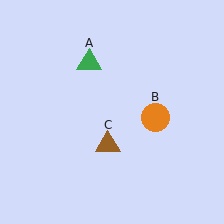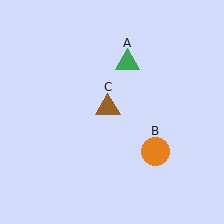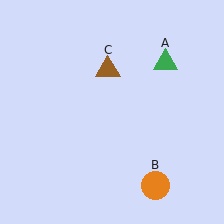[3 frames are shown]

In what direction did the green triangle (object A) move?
The green triangle (object A) moved right.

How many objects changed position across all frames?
3 objects changed position: green triangle (object A), orange circle (object B), brown triangle (object C).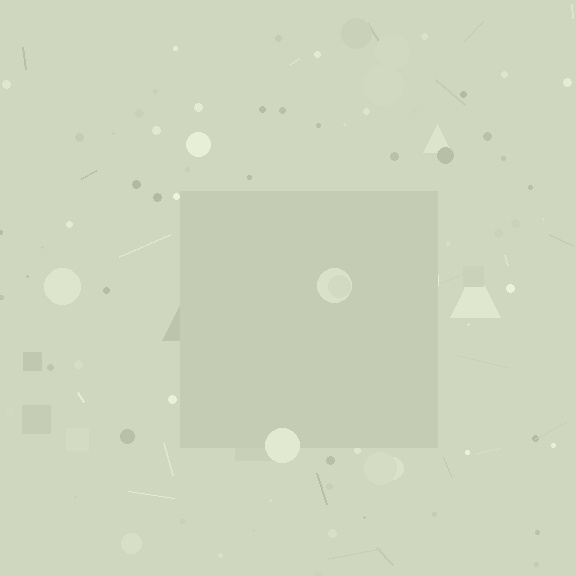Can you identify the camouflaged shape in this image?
The camouflaged shape is a square.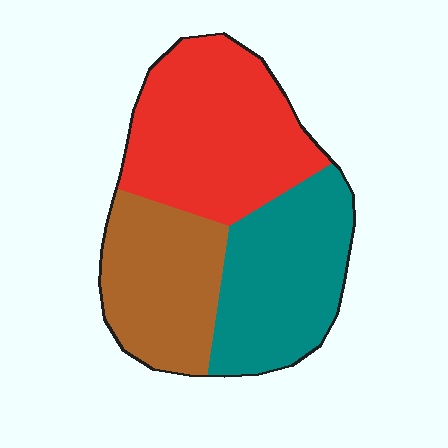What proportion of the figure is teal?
Teal covers 32% of the figure.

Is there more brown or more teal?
Teal.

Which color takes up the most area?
Red, at roughly 40%.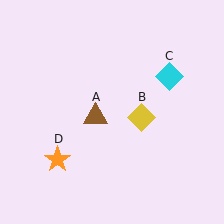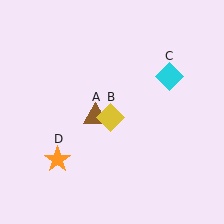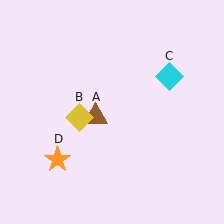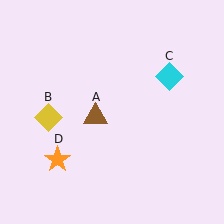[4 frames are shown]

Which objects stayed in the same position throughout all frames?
Brown triangle (object A) and cyan diamond (object C) and orange star (object D) remained stationary.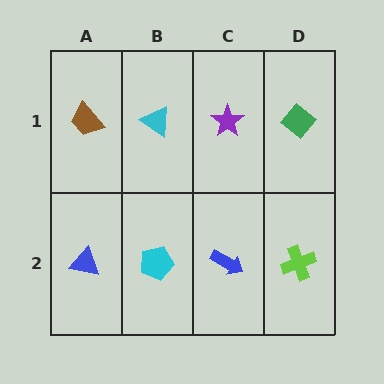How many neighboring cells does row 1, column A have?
2.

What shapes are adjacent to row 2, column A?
A brown trapezoid (row 1, column A), a cyan pentagon (row 2, column B).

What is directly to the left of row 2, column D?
A blue arrow.